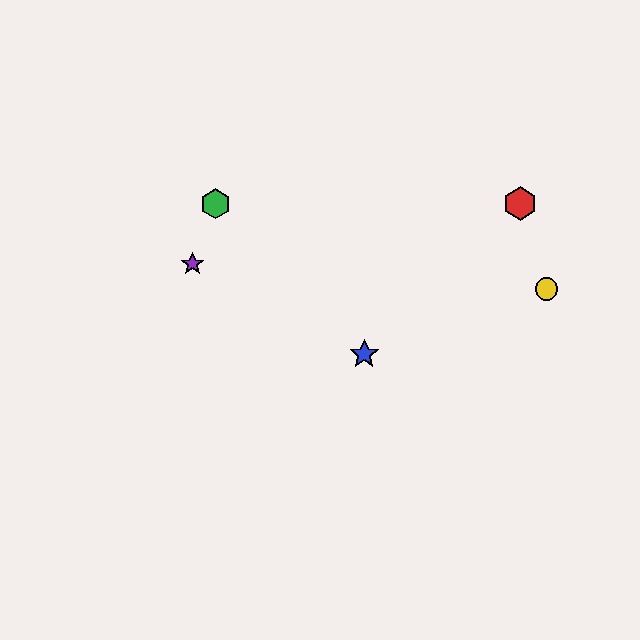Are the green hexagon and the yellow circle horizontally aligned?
No, the green hexagon is at y≈204 and the yellow circle is at y≈289.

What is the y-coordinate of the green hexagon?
The green hexagon is at y≈204.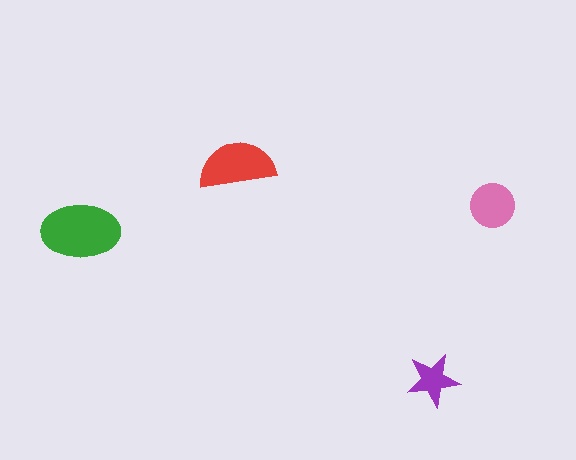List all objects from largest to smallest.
The green ellipse, the red semicircle, the pink circle, the purple star.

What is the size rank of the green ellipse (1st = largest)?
1st.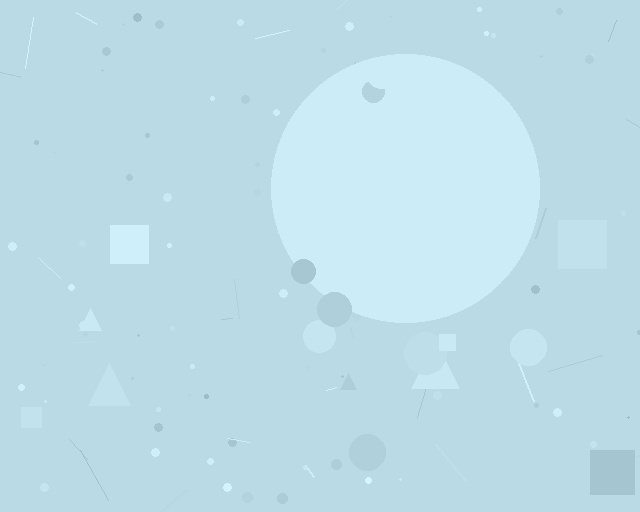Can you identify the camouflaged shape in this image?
The camouflaged shape is a circle.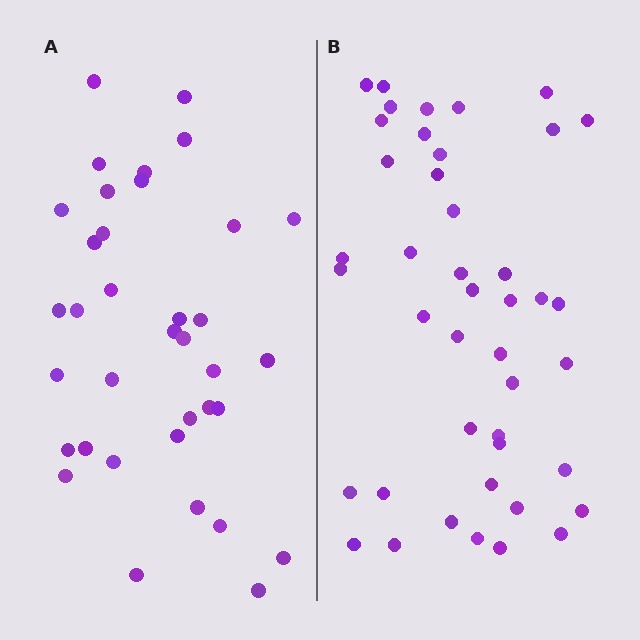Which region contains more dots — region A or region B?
Region B (the right region) has more dots.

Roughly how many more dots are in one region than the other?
Region B has roughly 8 or so more dots than region A.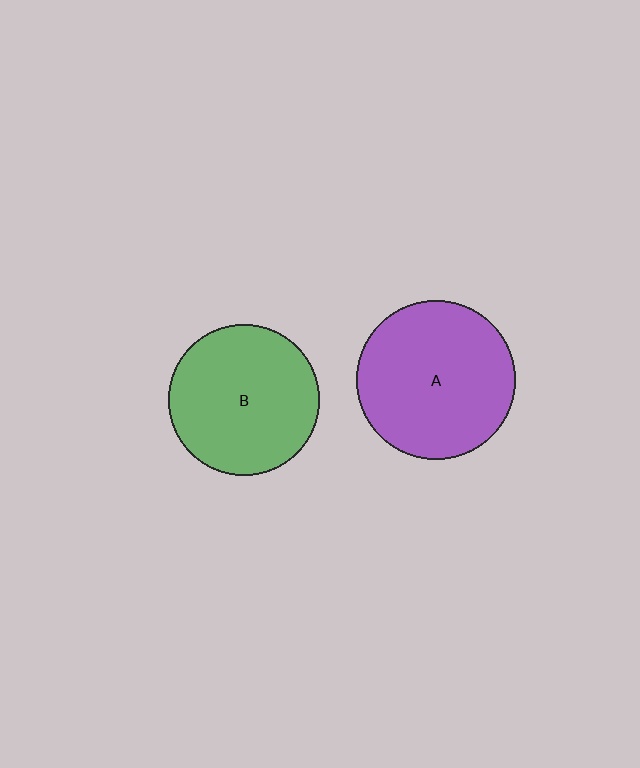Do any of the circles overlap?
No, none of the circles overlap.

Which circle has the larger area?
Circle A (purple).